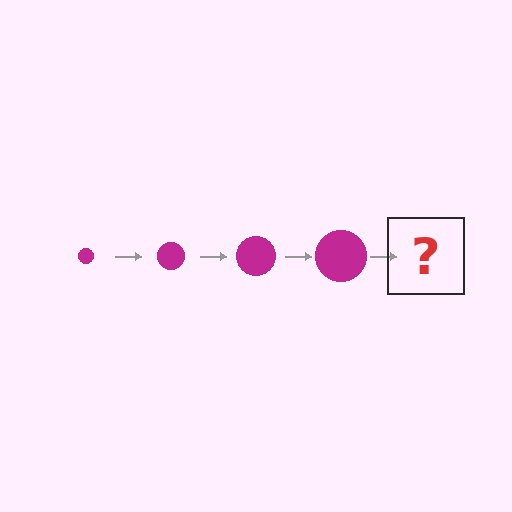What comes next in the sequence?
The next element should be a magenta circle, larger than the previous one.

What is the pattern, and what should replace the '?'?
The pattern is that the circle gets progressively larger each step. The '?' should be a magenta circle, larger than the previous one.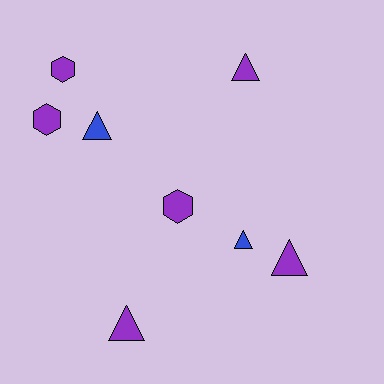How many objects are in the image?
There are 8 objects.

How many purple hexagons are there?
There are 3 purple hexagons.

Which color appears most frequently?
Purple, with 6 objects.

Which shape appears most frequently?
Triangle, with 5 objects.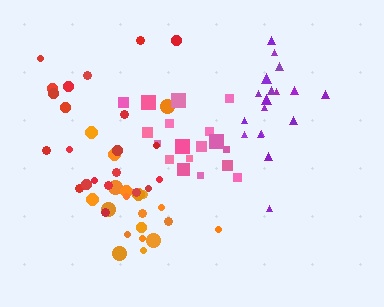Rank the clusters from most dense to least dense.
pink, orange, purple, red.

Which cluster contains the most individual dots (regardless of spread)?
Red (22).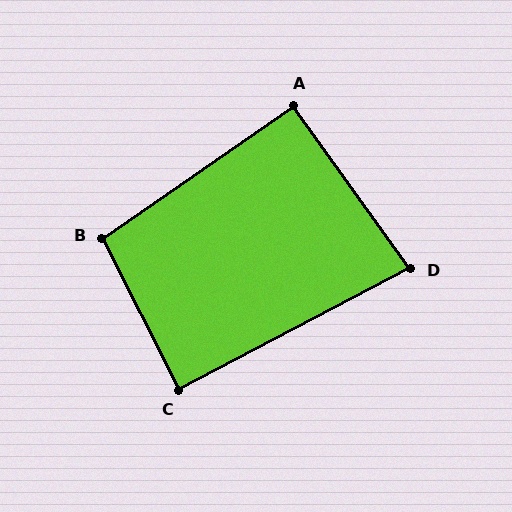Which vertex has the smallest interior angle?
D, at approximately 82 degrees.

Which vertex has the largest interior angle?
B, at approximately 98 degrees.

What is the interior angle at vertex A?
Approximately 91 degrees (approximately right).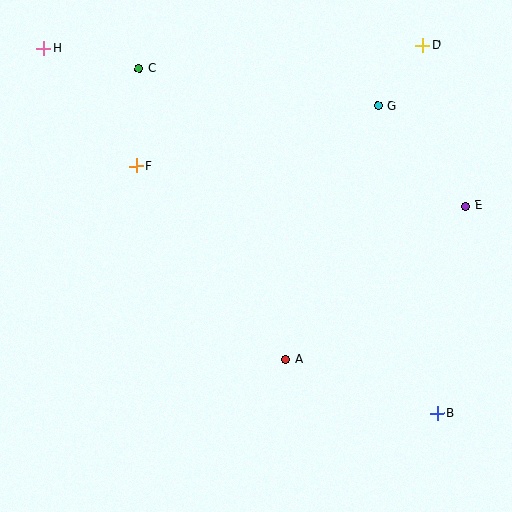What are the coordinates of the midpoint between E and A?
The midpoint between E and A is at (376, 283).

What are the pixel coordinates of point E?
Point E is at (466, 206).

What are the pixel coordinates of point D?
Point D is at (422, 45).